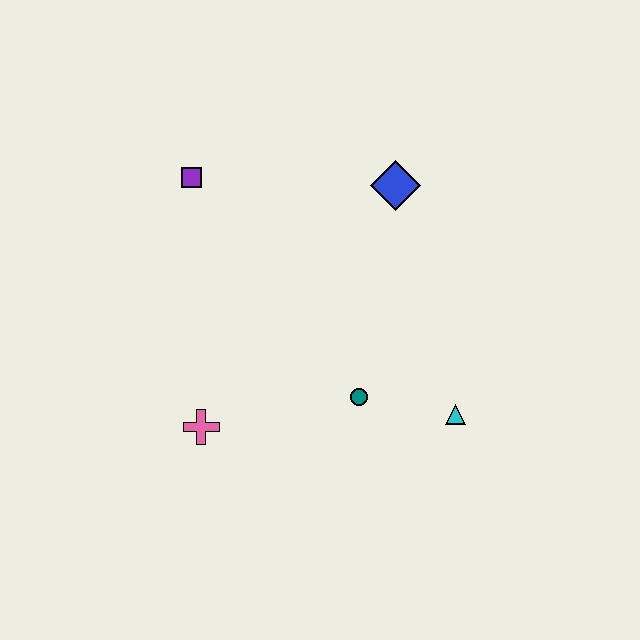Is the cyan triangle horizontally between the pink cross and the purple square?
No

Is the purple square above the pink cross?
Yes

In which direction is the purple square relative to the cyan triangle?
The purple square is to the left of the cyan triangle.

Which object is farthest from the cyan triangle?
The purple square is farthest from the cyan triangle.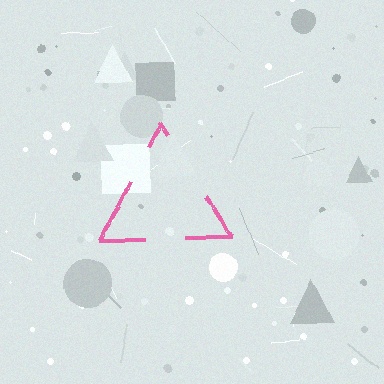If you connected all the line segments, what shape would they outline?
They would outline a triangle.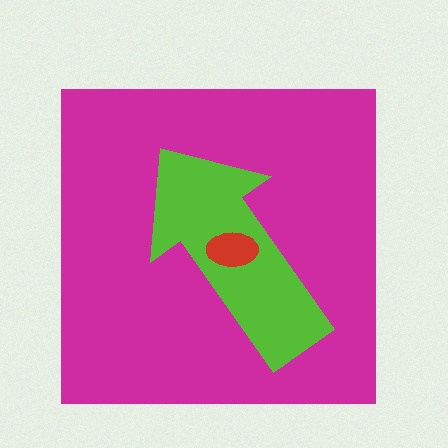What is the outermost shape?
The magenta square.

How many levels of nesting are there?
3.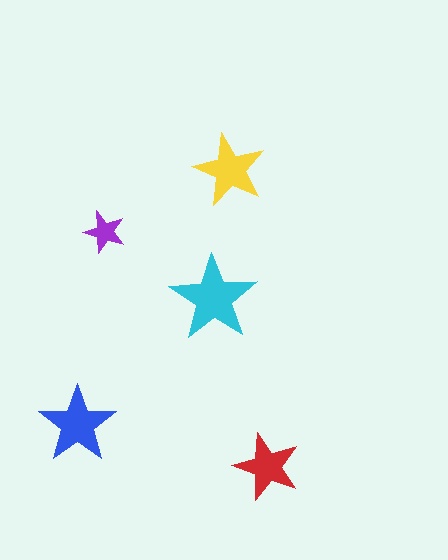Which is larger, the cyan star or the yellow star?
The cyan one.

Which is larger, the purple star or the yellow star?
The yellow one.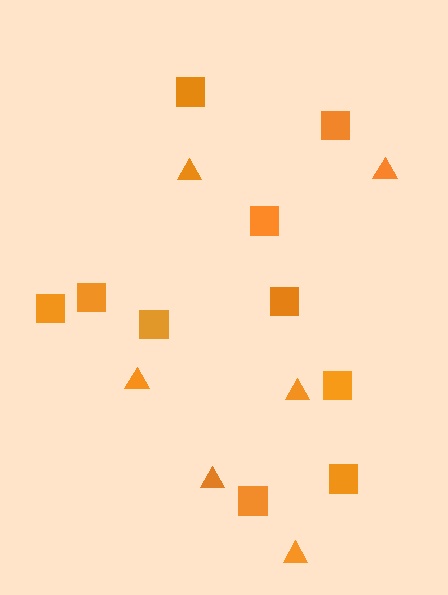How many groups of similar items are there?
There are 2 groups: one group of triangles (6) and one group of squares (10).